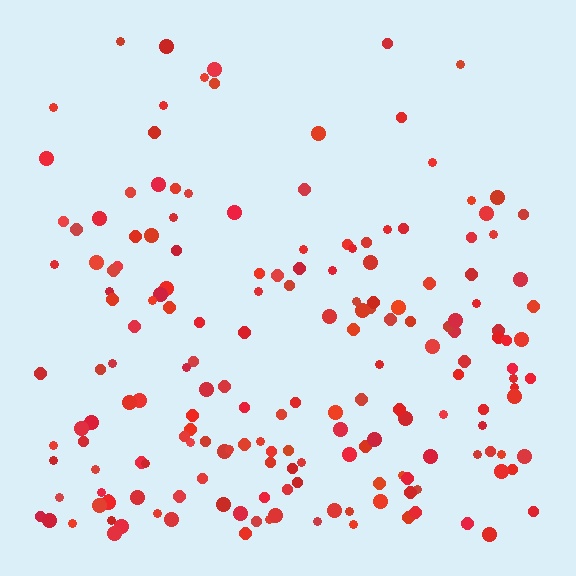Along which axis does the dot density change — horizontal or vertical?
Vertical.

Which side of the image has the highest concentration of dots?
The bottom.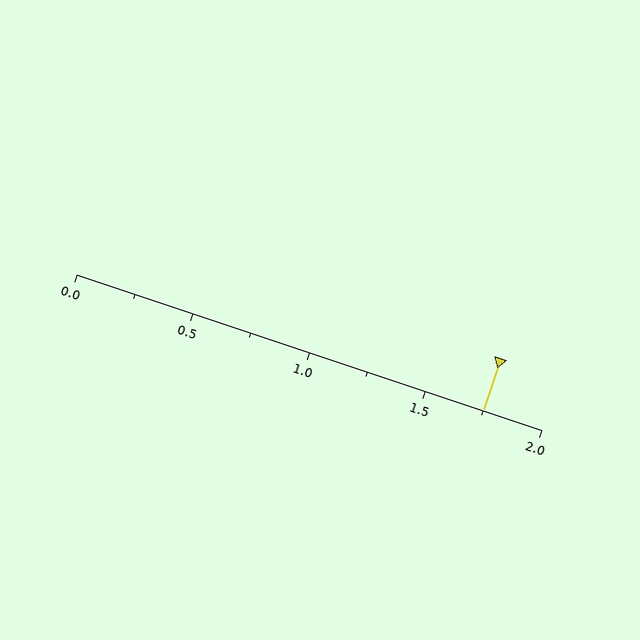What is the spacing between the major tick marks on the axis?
The major ticks are spaced 0.5 apart.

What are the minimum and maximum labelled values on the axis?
The axis runs from 0.0 to 2.0.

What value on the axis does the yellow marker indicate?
The marker indicates approximately 1.75.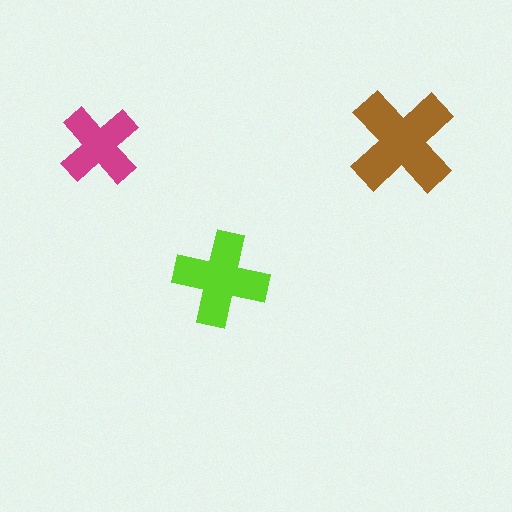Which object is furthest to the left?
The magenta cross is leftmost.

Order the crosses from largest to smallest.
the brown one, the lime one, the magenta one.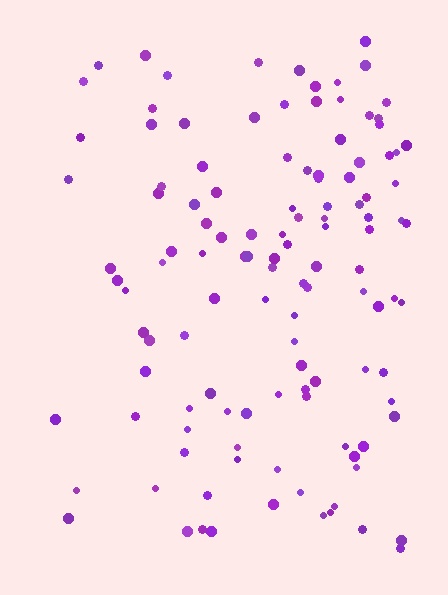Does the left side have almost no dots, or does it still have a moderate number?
Still a moderate number, just noticeably fewer than the right.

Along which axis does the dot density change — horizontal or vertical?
Horizontal.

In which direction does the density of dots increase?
From left to right, with the right side densest.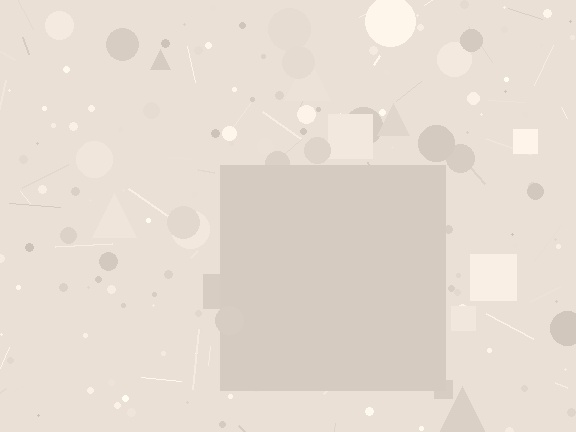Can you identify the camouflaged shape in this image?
The camouflaged shape is a square.